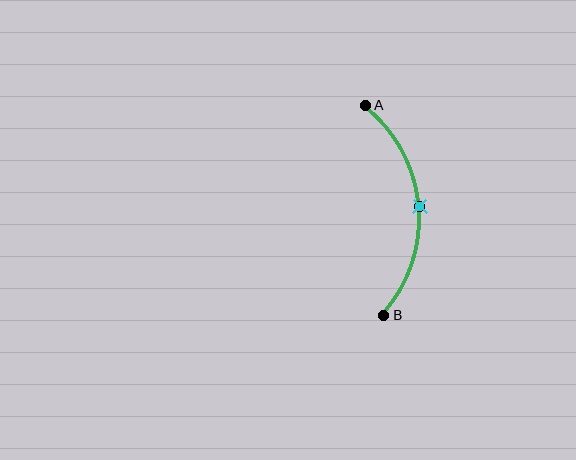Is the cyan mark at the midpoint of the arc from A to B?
Yes. The cyan mark lies on the arc at equal arc-length from both A and B — it is the arc midpoint.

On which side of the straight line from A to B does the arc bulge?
The arc bulges to the right of the straight line connecting A and B.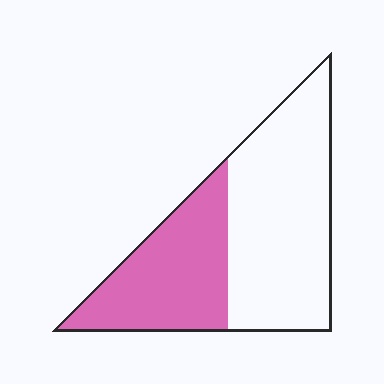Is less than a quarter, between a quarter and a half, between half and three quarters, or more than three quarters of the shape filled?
Between a quarter and a half.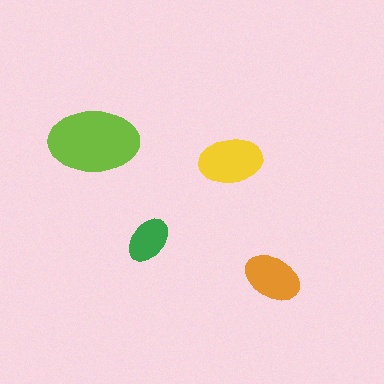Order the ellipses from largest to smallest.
the lime one, the yellow one, the orange one, the green one.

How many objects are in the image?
There are 4 objects in the image.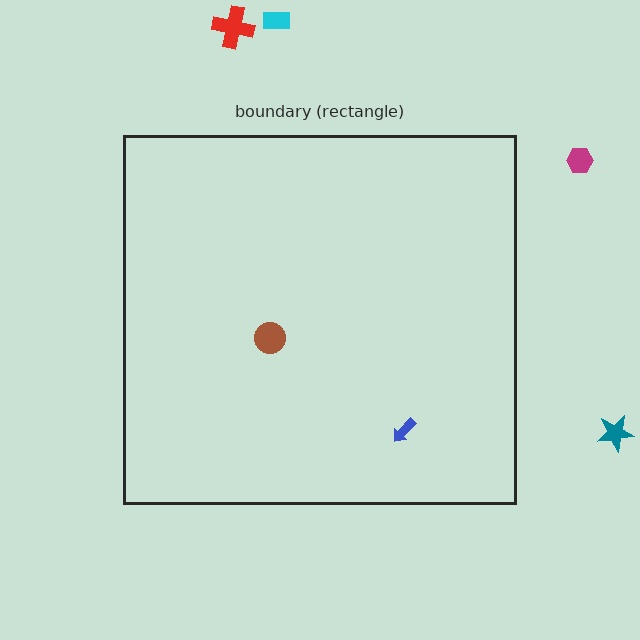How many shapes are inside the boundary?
2 inside, 4 outside.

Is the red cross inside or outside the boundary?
Outside.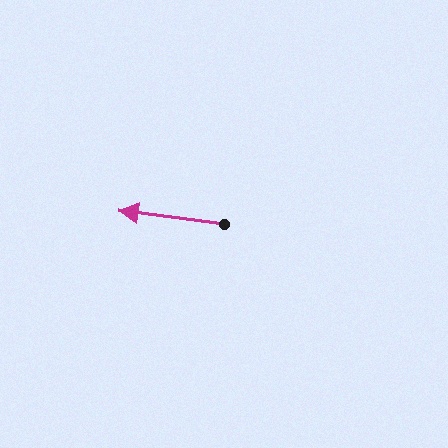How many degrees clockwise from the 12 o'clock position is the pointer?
Approximately 277 degrees.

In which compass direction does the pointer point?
West.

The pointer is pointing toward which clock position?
Roughly 9 o'clock.